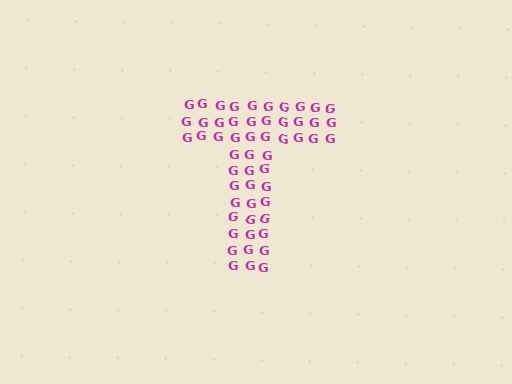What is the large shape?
The large shape is the letter T.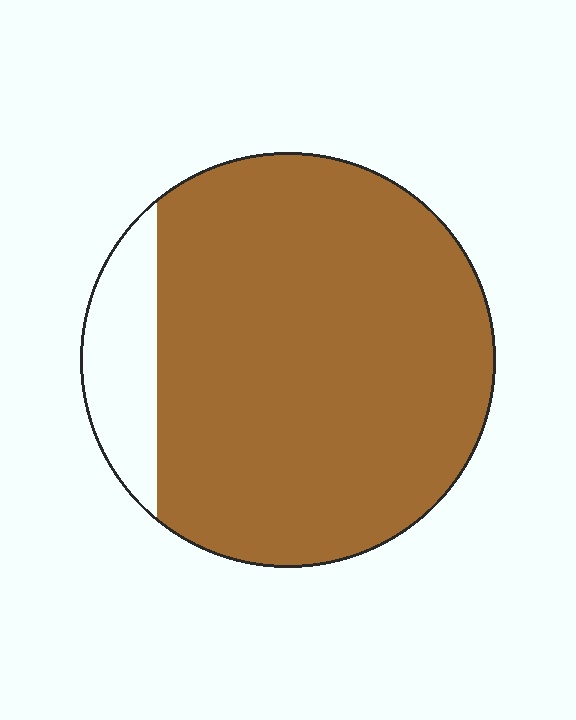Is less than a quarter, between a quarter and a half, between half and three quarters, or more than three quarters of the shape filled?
More than three quarters.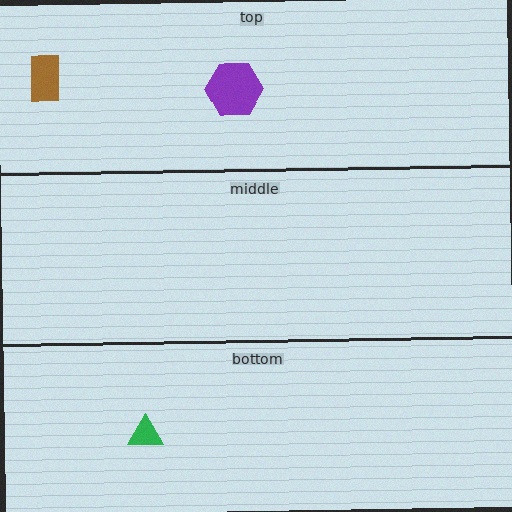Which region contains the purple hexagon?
The top region.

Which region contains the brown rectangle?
The top region.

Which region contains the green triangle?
The bottom region.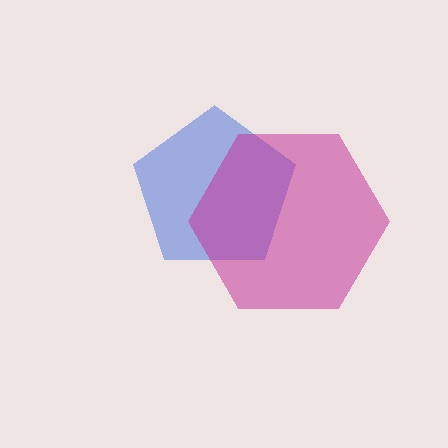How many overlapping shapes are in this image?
There are 2 overlapping shapes in the image.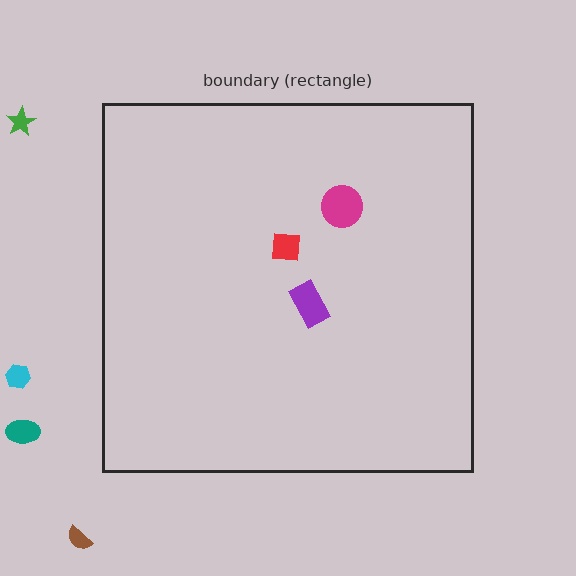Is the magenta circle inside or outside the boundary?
Inside.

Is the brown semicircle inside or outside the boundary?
Outside.